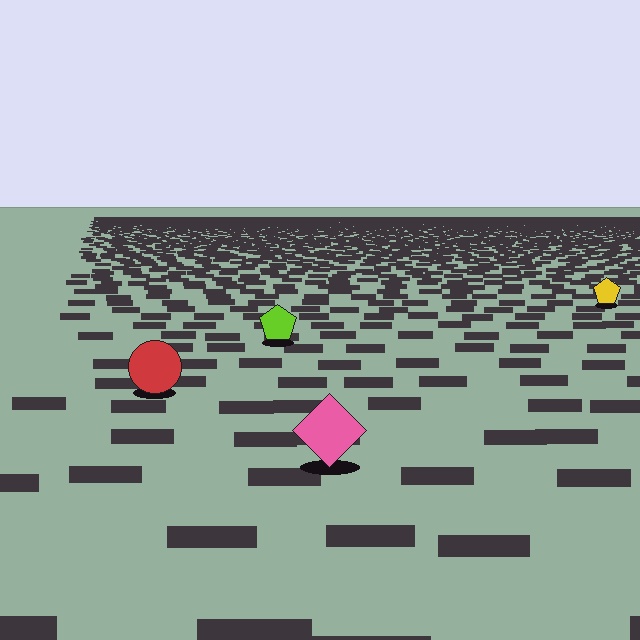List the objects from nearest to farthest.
From nearest to farthest: the pink diamond, the red circle, the lime pentagon, the yellow pentagon.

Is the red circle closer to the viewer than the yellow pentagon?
Yes. The red circle is closer — you can tell from the texture gradient: the ground texture is coarser near it.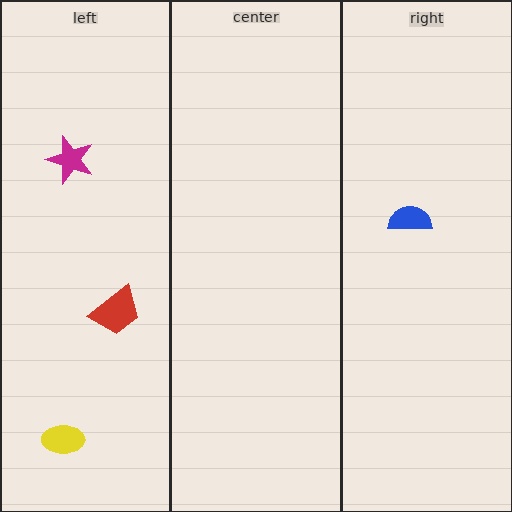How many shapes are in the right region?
1.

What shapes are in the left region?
The magenta star, the red trapezoid, the yellow ellipse.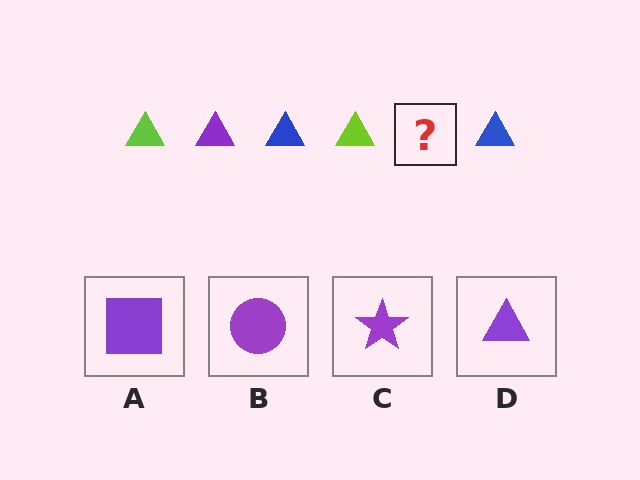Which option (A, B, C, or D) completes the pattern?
D.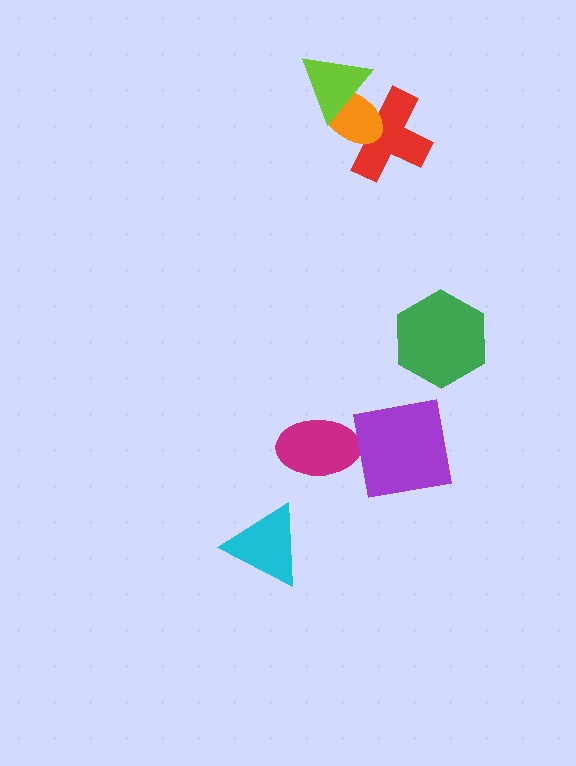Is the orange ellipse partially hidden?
Yes, it is partially covered by another shape.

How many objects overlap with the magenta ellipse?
0 objects overlap with the magenta ellipse.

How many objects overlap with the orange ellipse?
2 objects overlap with the orange ellipse.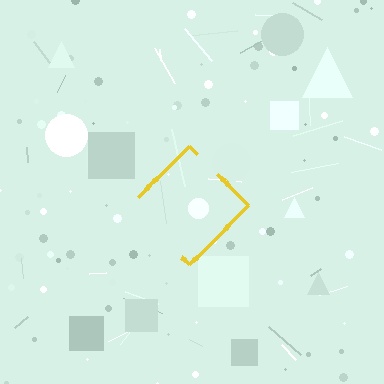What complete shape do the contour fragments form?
The contour fragments form a diamond.